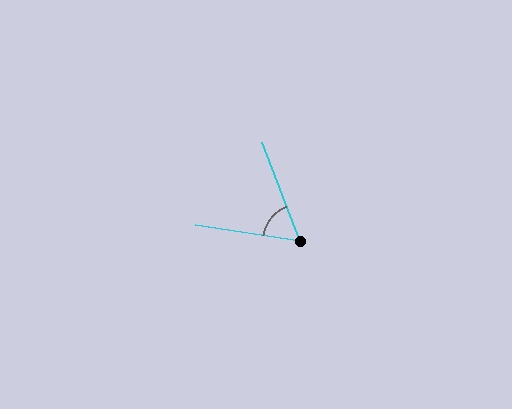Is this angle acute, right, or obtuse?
It is acute.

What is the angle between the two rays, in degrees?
Approximately 60 degrees.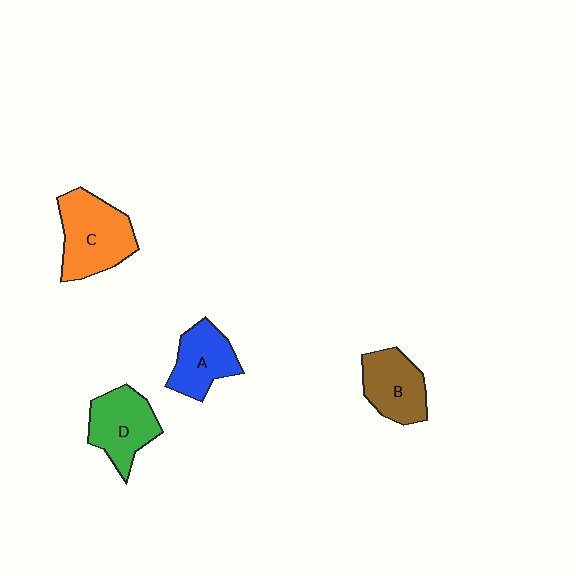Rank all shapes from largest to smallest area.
From largest to smallest: C (orange), D (green), B (brown), A (blue).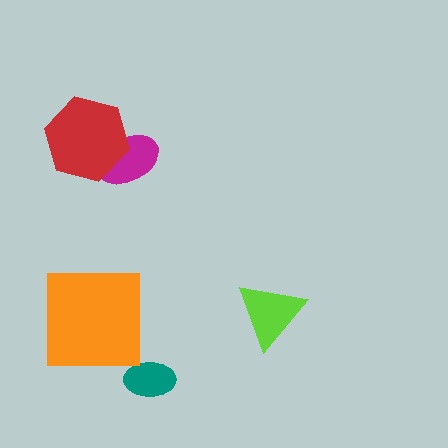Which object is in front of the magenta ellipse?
The red hexagon is in front of the magenta ellipse.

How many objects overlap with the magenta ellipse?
1 object overlaps with the magenta ellipse.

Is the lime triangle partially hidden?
No, no other shape covers it.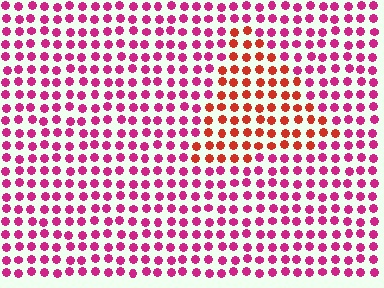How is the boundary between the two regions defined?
The boundary is defined purely by a slight shift in hue (about 40 degrees). Spacing, size, and orientation are identical on both sides.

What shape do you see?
I see a triangle.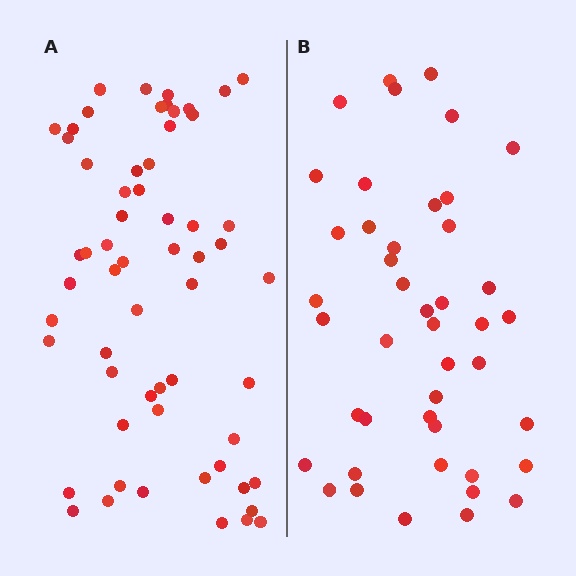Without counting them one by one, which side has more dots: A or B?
Region A (the left region) has more dots.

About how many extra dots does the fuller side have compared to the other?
Region A has approximately 15 more dots than region B.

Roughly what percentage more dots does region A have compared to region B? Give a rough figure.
About 35% more.